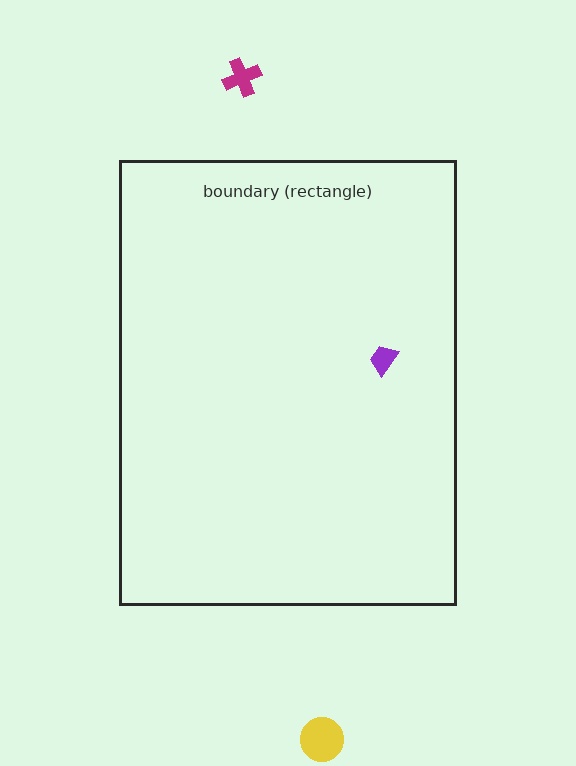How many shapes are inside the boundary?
1 inside, 2 outside.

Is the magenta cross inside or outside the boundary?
Outside.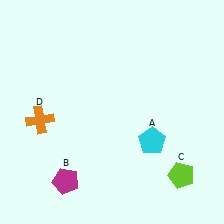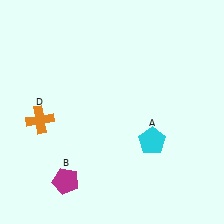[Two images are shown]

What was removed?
The lime pentagon (C) was removed in Image 2.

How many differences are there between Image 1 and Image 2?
There is 1 difference between the two images.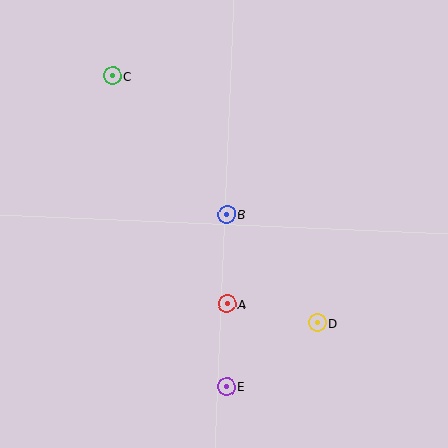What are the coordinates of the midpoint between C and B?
The midpoint between C and B is at (169, 145).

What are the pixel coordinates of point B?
Point B is at (226, 214).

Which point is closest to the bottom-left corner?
Point E is closest to the bottom-left corner.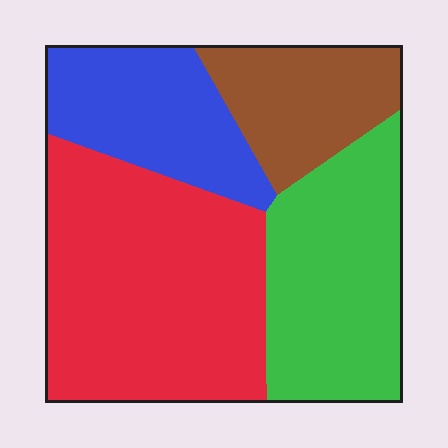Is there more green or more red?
Red.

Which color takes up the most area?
Red, at roughly 40%.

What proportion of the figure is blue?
Blue takes up about one fifth (1/5) of the figure.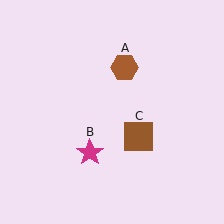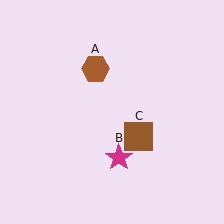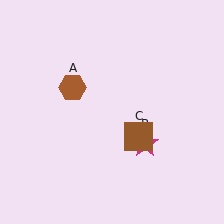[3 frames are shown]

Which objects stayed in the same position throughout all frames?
Brown square (object C) remained stationary.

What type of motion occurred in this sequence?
The brown hexagon (object A), magenta star (object B) rotated counterclockwise around the center of the scene.